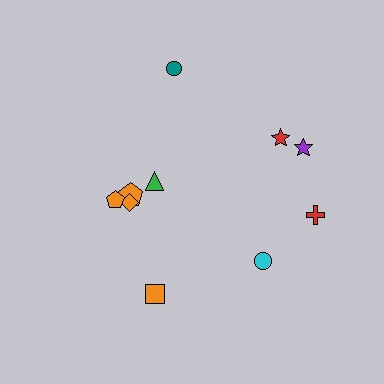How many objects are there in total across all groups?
There are 10 objects.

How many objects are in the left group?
There are 6 objects.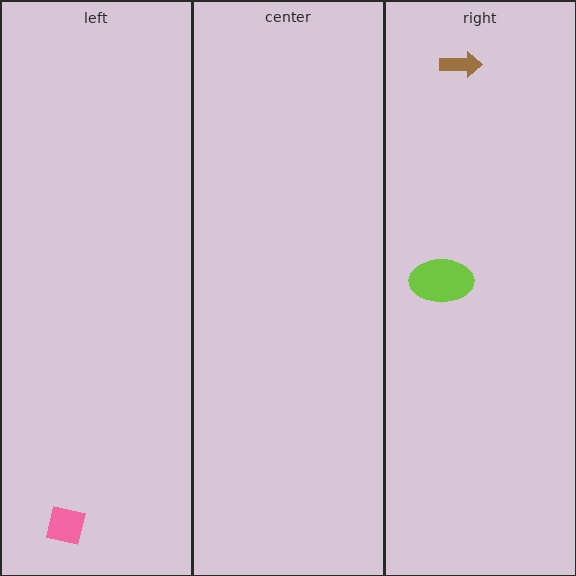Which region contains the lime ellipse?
The right region.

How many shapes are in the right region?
2.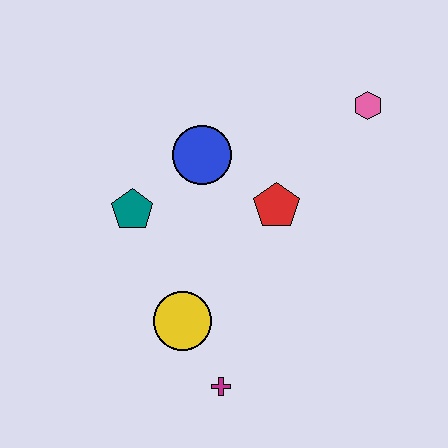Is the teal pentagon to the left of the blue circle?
Yes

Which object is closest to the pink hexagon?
The red pentagon is closest to the pink hexagon.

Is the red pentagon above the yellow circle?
Yes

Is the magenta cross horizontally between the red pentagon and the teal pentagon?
Yes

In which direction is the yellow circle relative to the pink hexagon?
The yellow circle is below the pink hexagon.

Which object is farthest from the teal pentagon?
The pink hexagon is farthest from the teal pentagon.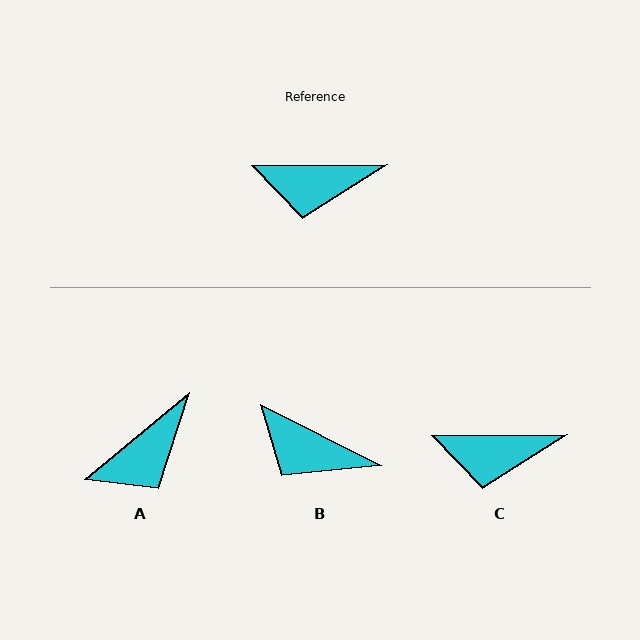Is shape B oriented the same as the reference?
No, it is off by about 27 degrees.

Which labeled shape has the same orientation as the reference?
C.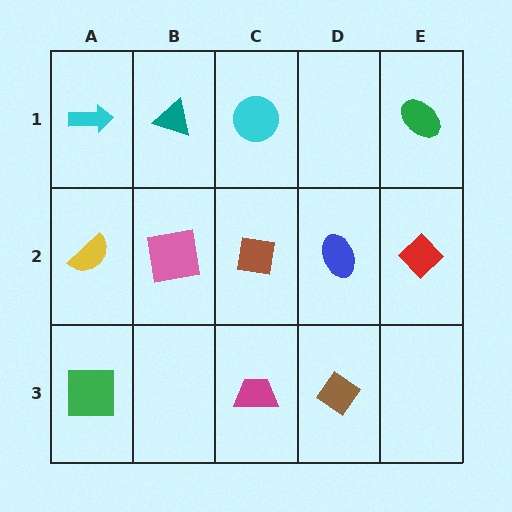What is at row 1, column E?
A green ellipse.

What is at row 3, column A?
A green square.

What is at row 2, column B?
A pink square.